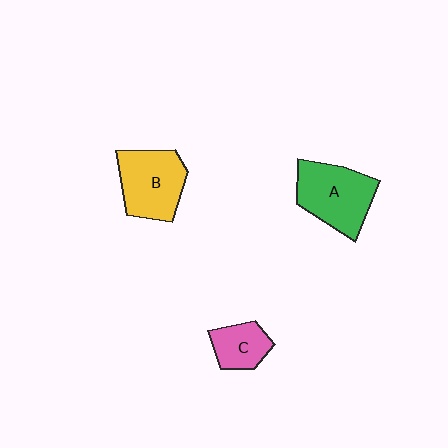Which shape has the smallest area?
Shape C (pink).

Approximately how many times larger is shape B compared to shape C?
Approximately 1.8 times.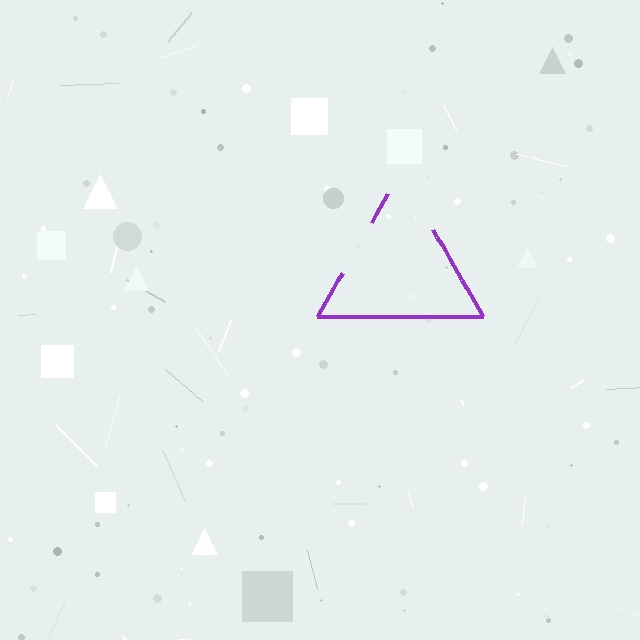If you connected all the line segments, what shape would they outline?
They would outline a triangle.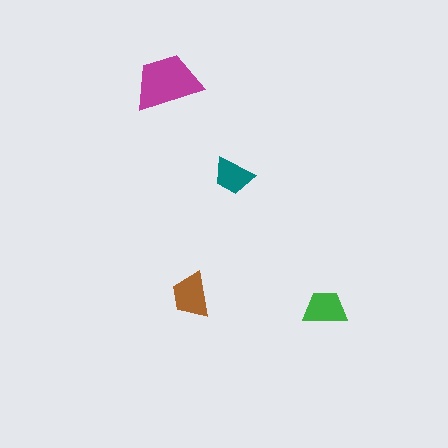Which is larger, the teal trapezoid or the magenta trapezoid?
The magenta one.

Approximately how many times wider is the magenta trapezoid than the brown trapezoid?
About 1.5 times wider.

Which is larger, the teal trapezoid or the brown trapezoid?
The brown one.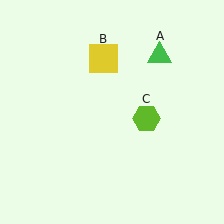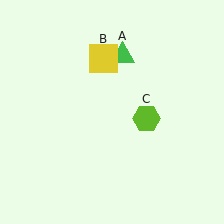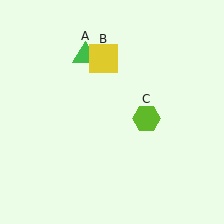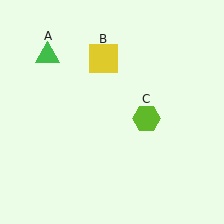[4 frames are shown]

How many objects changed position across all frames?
1 object changed position: green triangle (object A).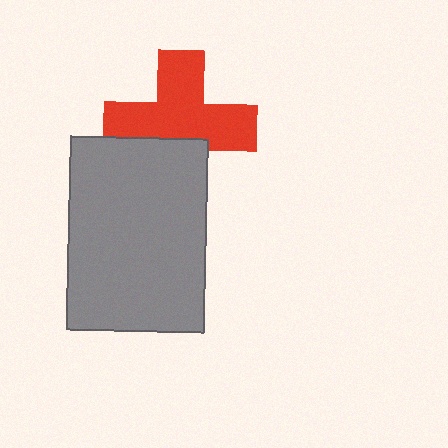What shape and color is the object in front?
The object in front is a gray rectangle.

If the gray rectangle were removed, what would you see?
You would see the complete red cross.